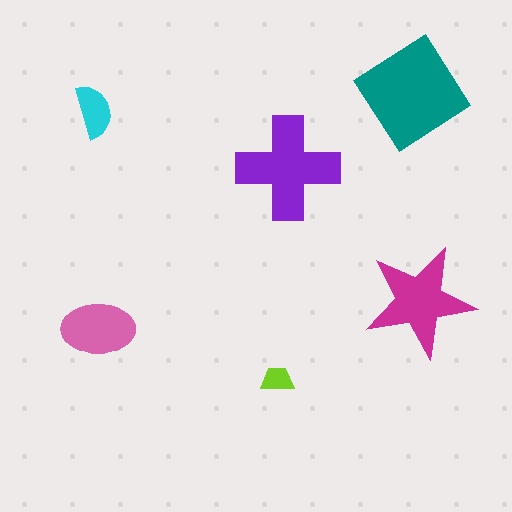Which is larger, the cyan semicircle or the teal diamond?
The teal diamond.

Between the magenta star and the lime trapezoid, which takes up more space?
The magenta star.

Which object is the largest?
The teal diamond.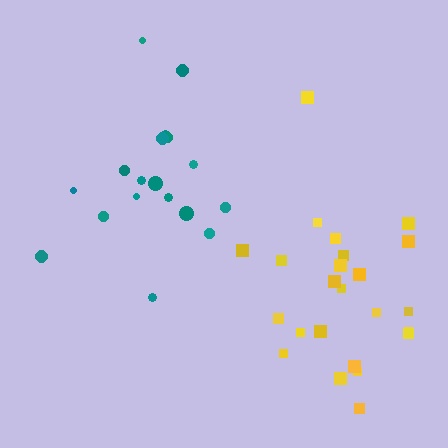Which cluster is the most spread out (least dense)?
Teal.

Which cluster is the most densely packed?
Yellow.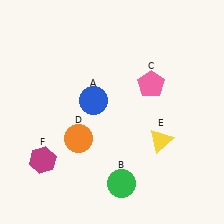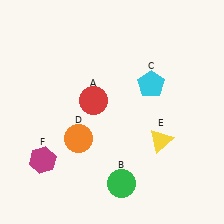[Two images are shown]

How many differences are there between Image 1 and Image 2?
There are 2 differences between the two images.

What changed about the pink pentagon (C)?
In Image 1, C is pink. In Image 2, it changed to cyan.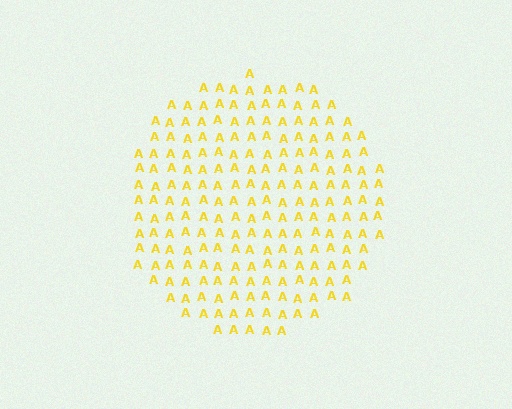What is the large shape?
The large shape is a circle.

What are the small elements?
The small elements are letter A's.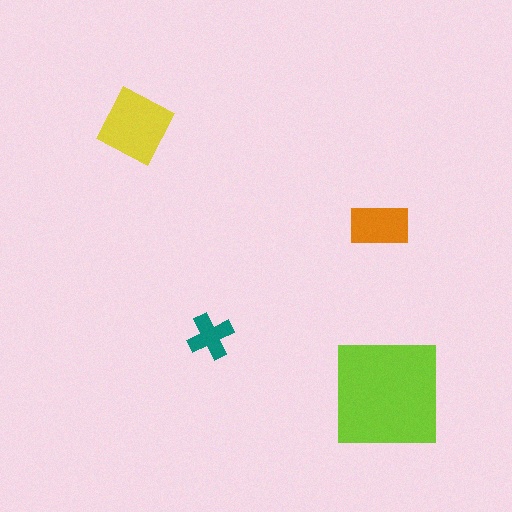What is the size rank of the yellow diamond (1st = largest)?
2nd.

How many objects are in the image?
There are 4 objects in the image.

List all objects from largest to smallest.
The lime square, the yellow diamond, the orange rectangle, the teal cross.